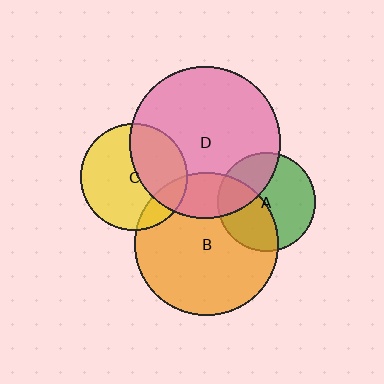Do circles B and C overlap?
Yes.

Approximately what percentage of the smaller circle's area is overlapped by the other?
Approximately 15%.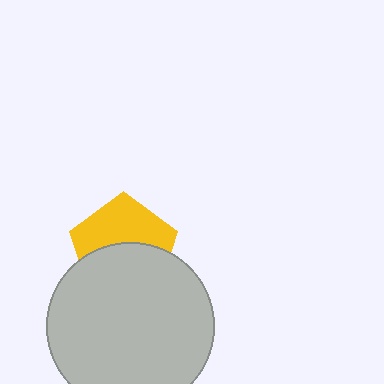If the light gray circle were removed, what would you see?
You would see the complete yellow pentagon.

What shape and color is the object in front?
The object in front is a light gray circle.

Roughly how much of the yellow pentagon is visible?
About half of it is visible (roughly 49%).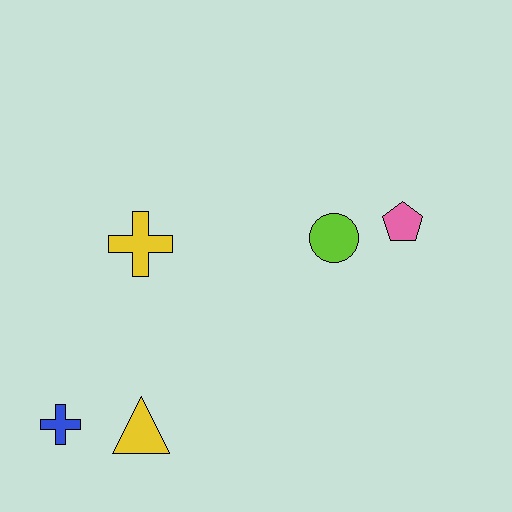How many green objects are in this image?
There are no green objects.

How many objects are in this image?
There are 5 objects.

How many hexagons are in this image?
There are no hexagons.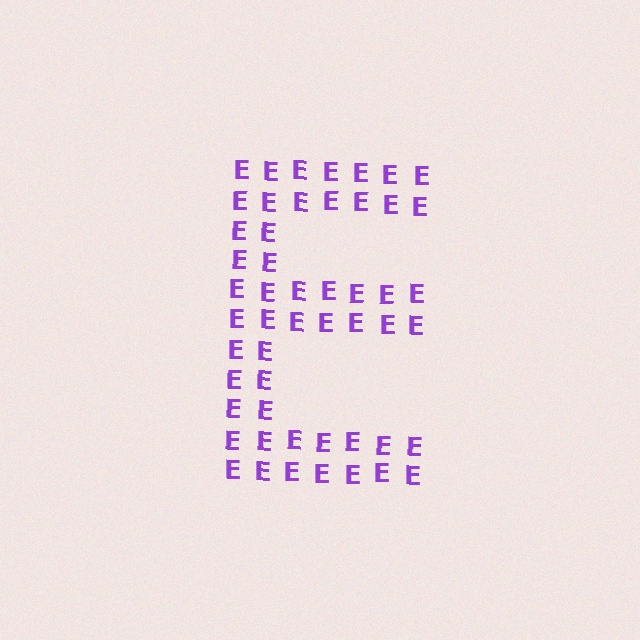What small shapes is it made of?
It is made of small letter E's.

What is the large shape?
The large shape is the letter E.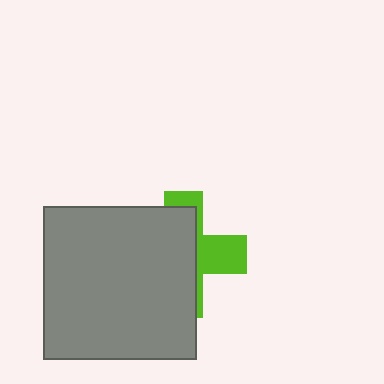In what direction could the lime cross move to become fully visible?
The lime cross could move right. That would shift it out from behind the gray square entirely.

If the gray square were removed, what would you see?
You would see the complete lime cross.